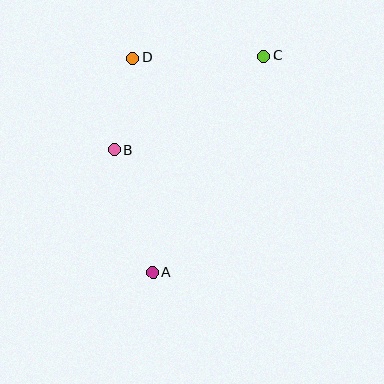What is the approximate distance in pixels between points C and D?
The distance between C and D is approximately 131 pixels.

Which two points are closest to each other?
Points B and D are closest to each other.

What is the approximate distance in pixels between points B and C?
The distance between B and C is approximately 177 pixels.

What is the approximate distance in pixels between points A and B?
The distance between A and B is approximately 129 pixels.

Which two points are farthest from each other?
Points A and C are farthest from each other.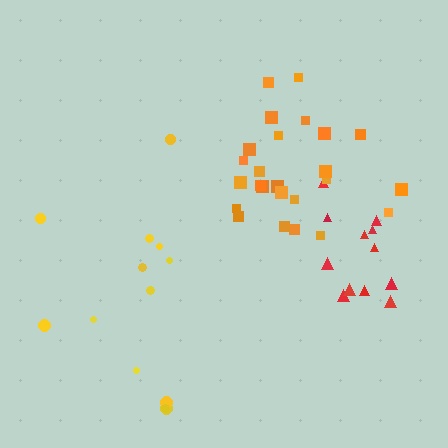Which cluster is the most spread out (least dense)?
Yellow.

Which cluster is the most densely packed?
Red.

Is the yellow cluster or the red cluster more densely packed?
Red.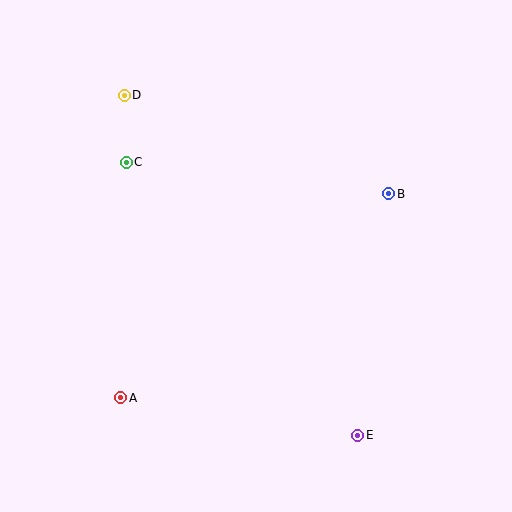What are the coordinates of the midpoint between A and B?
The midpoint between A and B is at (255, 296).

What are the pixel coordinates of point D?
Point D is at (124, 95).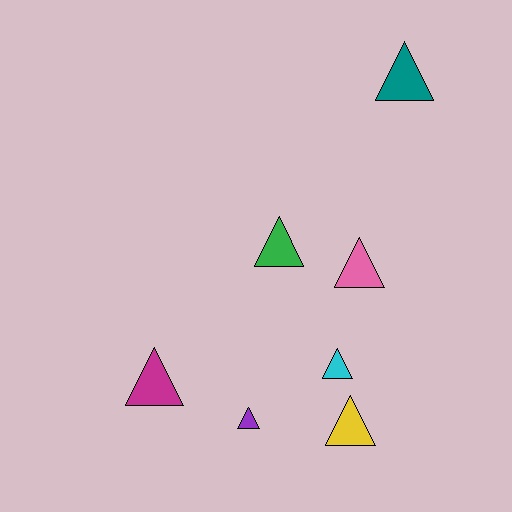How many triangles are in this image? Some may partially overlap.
There are 7 triangles.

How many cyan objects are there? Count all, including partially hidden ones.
There is 1 cyan object.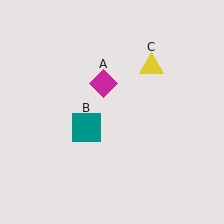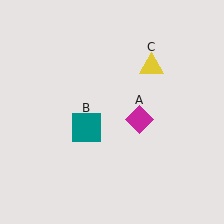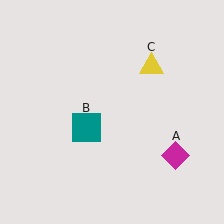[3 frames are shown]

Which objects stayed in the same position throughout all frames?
Teal square (object B) and yellow triangle (object C) remained stationary.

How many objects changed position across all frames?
1 object changed position: magenta diamond (object A).